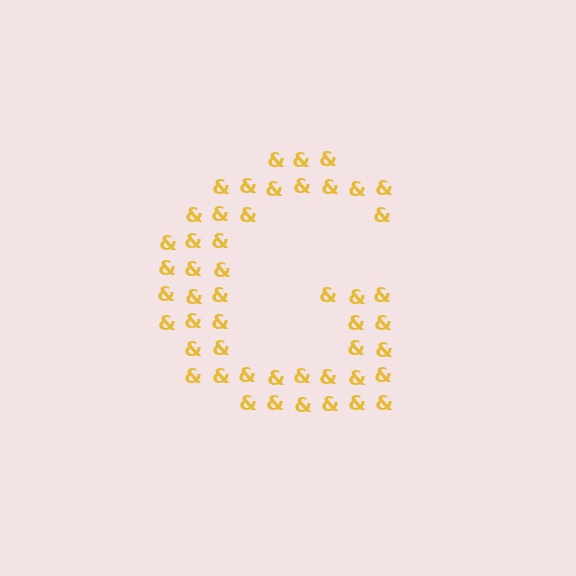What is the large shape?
The large shape is the letter G.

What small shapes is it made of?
It is made of small ampersands.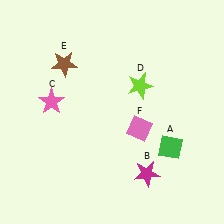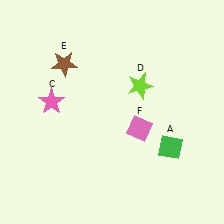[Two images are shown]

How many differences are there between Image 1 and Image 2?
There is 1 difference between the two images.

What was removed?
The magenta star (B) was removed in Image 2.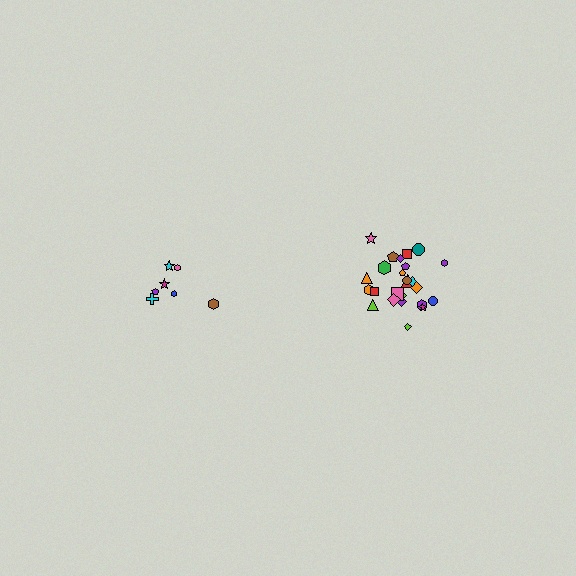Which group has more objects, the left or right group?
The right group.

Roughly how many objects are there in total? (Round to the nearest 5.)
Roughly 30 objects in total.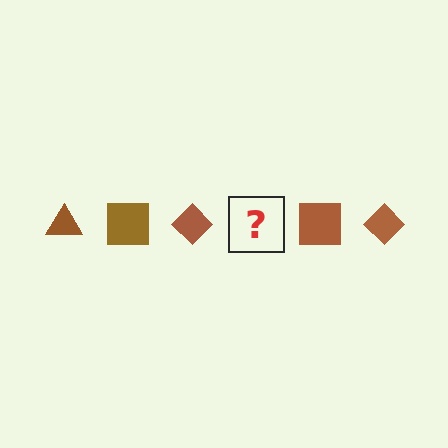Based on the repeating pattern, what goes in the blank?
The blank should be a brown triangle.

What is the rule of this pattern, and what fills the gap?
The rule is that the pattern cycles through triangle, square, diamond shapes in brown. The gap should be filled with a brown triangle.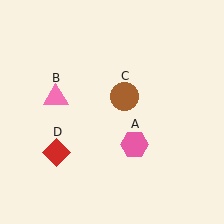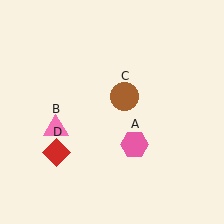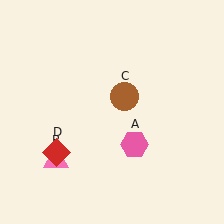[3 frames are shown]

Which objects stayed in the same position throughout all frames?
Pink hexagon (object A) and brown circle (object C) and red diamond (object D) remained stationary.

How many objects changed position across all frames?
1 object changed position: pink triangle (object B).